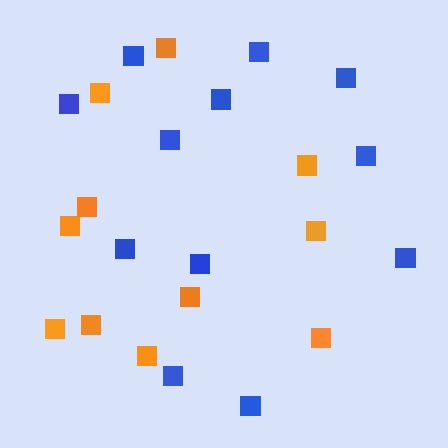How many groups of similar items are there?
There are 2 groups: one group of blue squares (12) and one group of orange squares (11).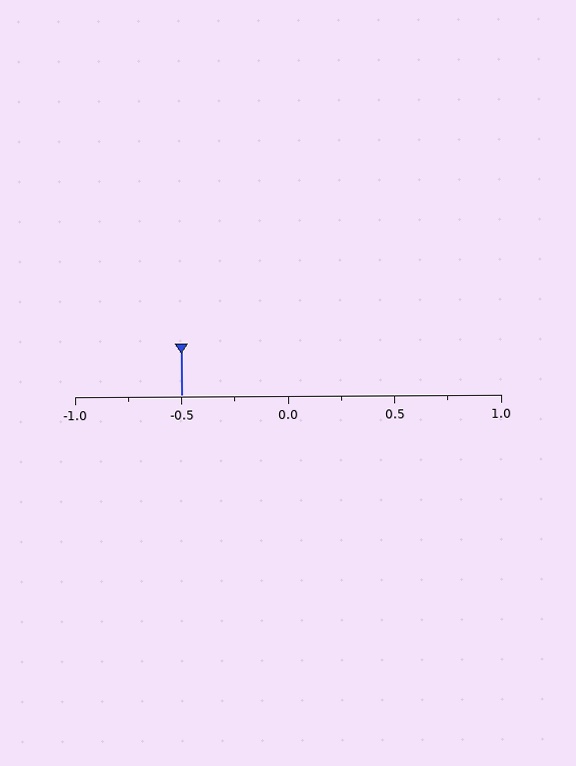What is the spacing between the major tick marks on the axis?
The major ticks are spaced 0.5 apart.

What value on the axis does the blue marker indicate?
The marker indicates approximately -0.5.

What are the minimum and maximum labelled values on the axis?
The axis runs from -1.0 to 1.0.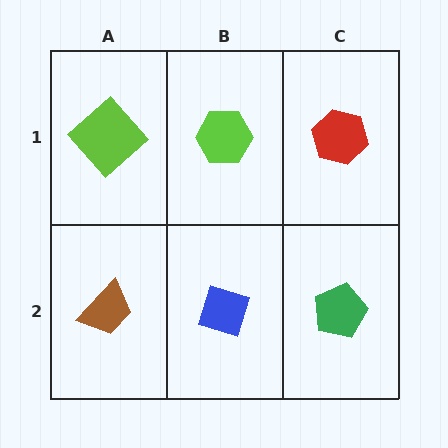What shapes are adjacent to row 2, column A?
A lime diamond (row 1, column A), a blue diamond (row 2, column B).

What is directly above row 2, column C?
A red hexagon.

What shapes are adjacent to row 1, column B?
A blue diamond (row 2, column B), a lime diamond (row 1, column A), a red hexagon (row 1, column C).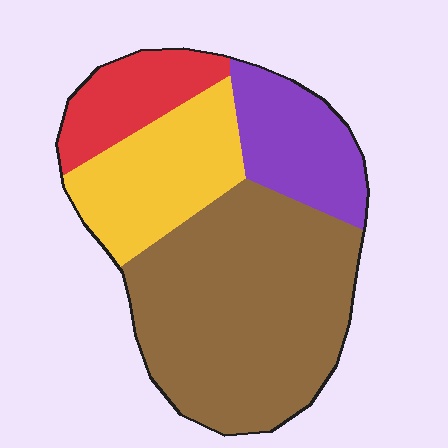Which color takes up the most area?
Brown, at roughly 50%.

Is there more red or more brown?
Brown.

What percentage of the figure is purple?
Purple takes up less than a quarter of the figure.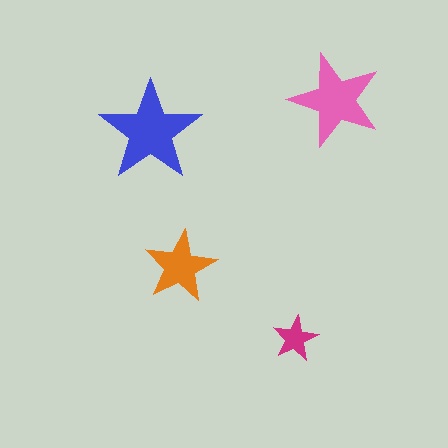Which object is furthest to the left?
The blue star is leftmost.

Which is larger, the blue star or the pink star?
The blue one.